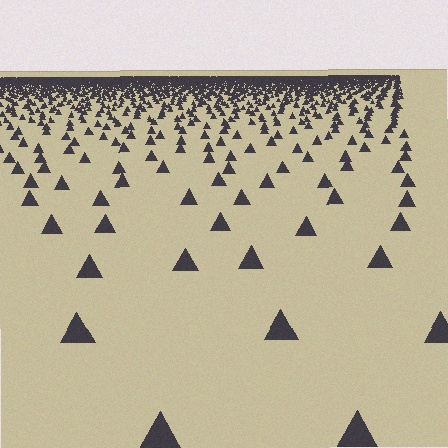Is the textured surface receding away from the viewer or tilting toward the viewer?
The surface is receding away from the viewer. Texture elements get smaller and denser toward the top.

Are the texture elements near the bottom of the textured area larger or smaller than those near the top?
Larger. Near the bottom, elements are closer to the viewer and appear at a bigger on-screen size.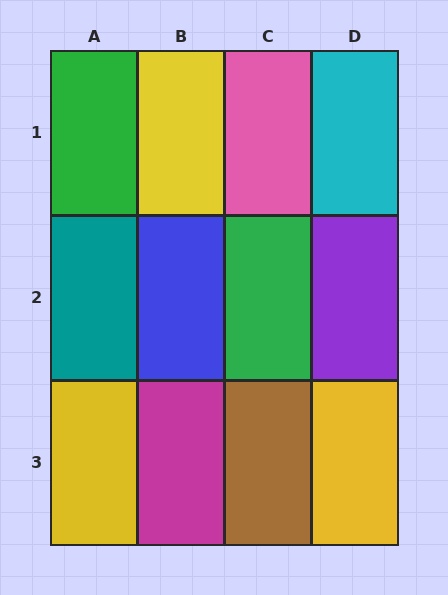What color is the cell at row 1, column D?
Cyan.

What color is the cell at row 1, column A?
Green.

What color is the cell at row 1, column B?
Yellow.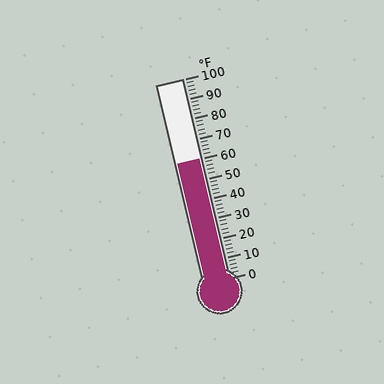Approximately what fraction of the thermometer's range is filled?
The thermometer is filled to approximately 60% of its range.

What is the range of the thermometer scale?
The thermometer scale ranges from 0°F to 100°F.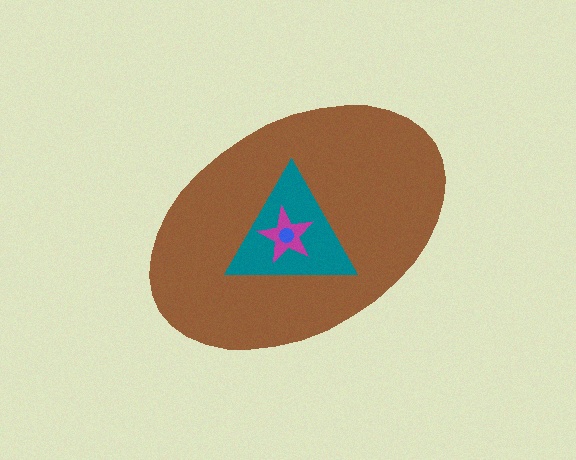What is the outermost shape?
The brown ellipse.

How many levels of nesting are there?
4.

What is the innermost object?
The blue circle.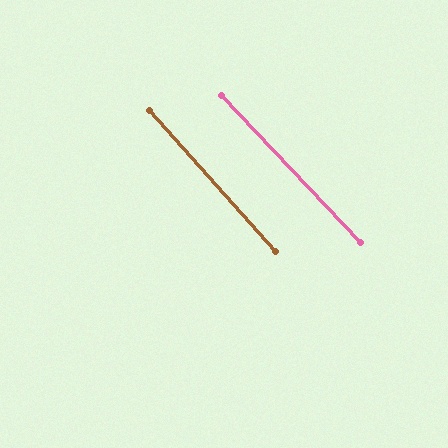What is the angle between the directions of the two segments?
Approximately 2 degrees.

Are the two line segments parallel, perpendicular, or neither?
Parallel — their directions differ by only 1.8°.